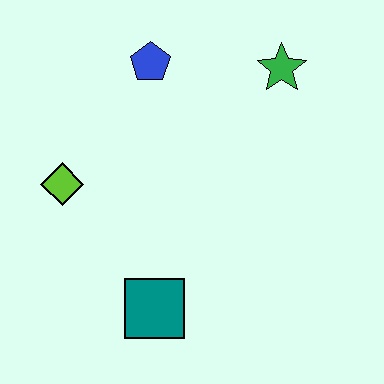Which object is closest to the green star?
The blue pentagon is closest to the green star.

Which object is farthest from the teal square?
The green star is farthest from the teal square.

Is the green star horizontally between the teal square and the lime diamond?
No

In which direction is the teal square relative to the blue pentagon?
The teal square is below the blue pentagon.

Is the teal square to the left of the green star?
Yes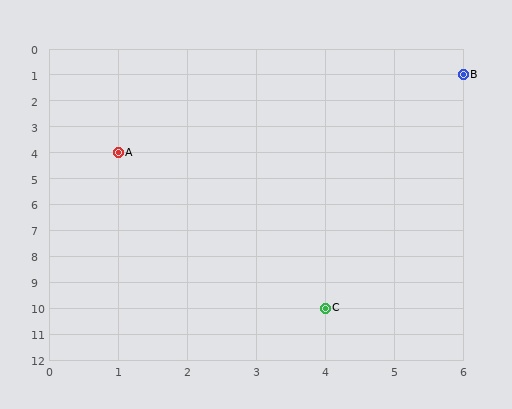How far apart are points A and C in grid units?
Points A and C are 3 columns and 6 rows apart (about 6.7 grid units diagonally).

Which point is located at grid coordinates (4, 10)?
Point C is at (4, 10).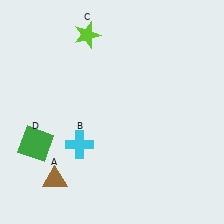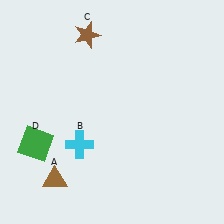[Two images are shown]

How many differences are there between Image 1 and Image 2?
There is 1 difference between the two images.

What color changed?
The star (C) changed from lime in Image 1 to brown in Image 2.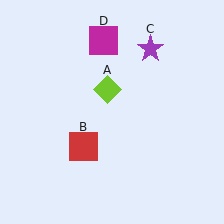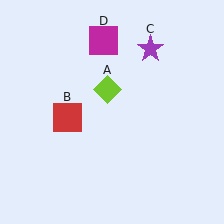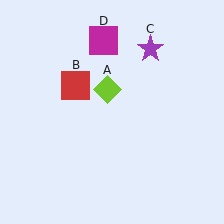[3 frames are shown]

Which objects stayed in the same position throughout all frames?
Lime diamond (object A) and purple star (object C) and magenta square (object D) remained stationary.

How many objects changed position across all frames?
1 object changed position: red square (object B).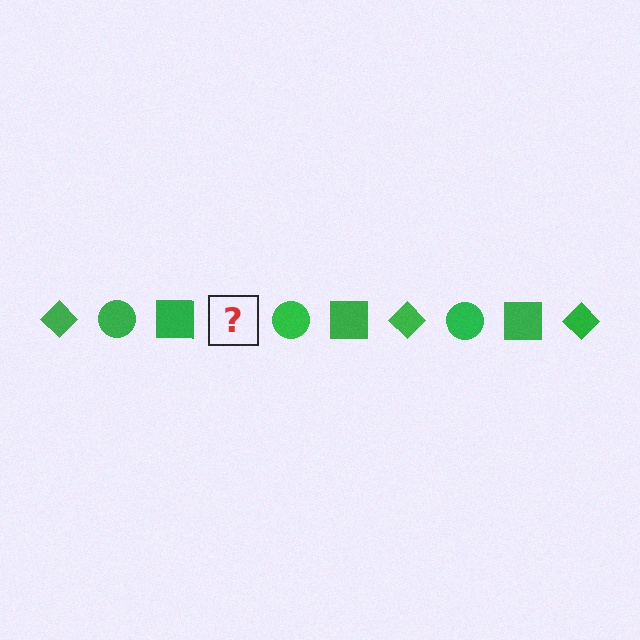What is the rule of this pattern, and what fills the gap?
The rule is that the pattern cycles through diamond, circle, square shapes in green. The gap should be filled with a green diamond.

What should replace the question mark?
The question mark should be replaced with a green diamond.